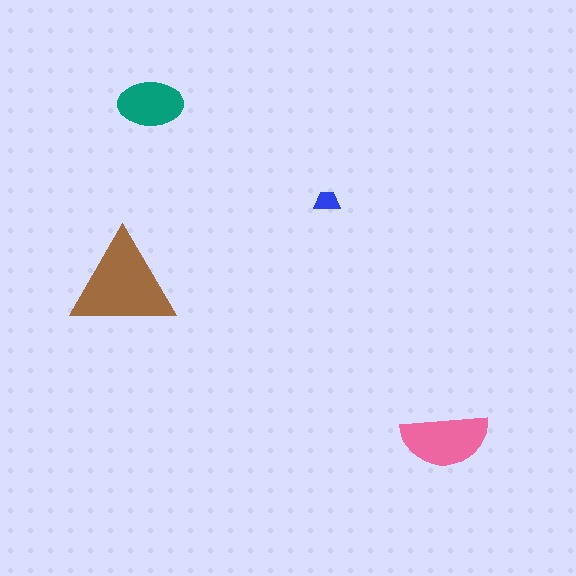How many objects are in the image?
There are 4 objects in the image.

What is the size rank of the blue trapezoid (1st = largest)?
4th.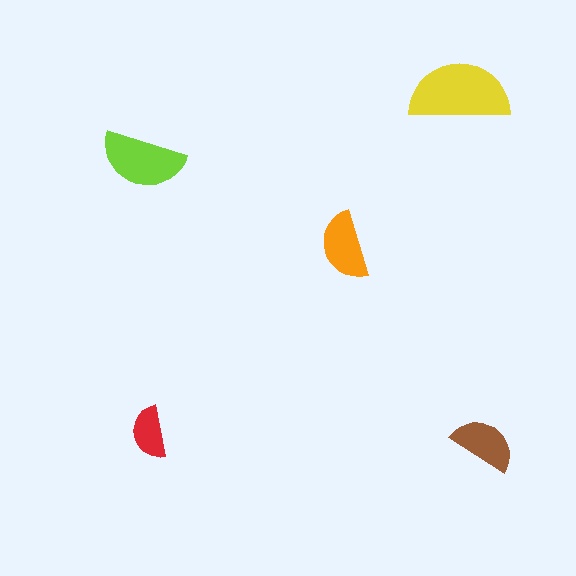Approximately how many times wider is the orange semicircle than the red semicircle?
About 1.5 times wider.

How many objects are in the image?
There are 5 objects in the image.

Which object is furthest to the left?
The lime semicircle is leftmost.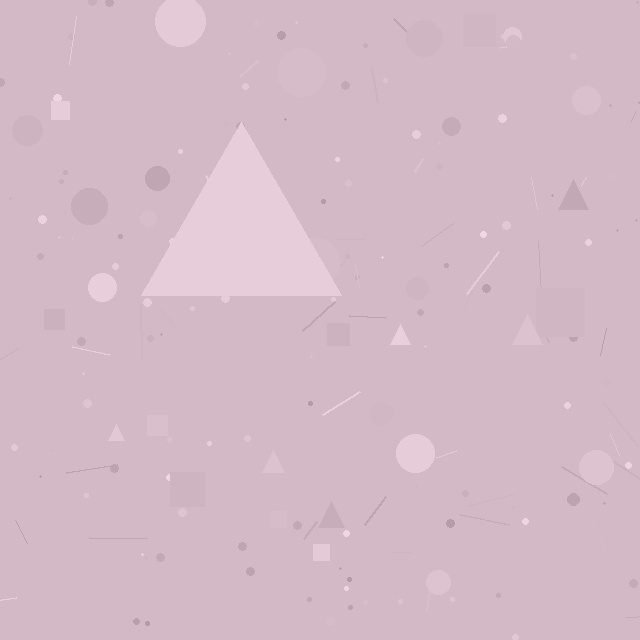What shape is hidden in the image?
A triangle is hidden in the image.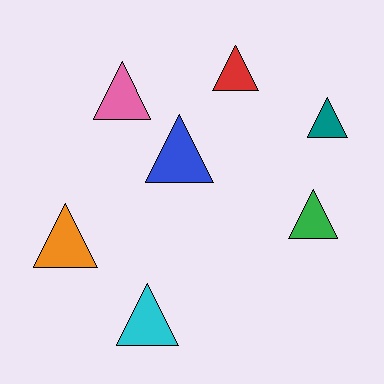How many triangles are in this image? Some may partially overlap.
There are 7 triangles.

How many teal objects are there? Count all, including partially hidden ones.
There is 1 teal object.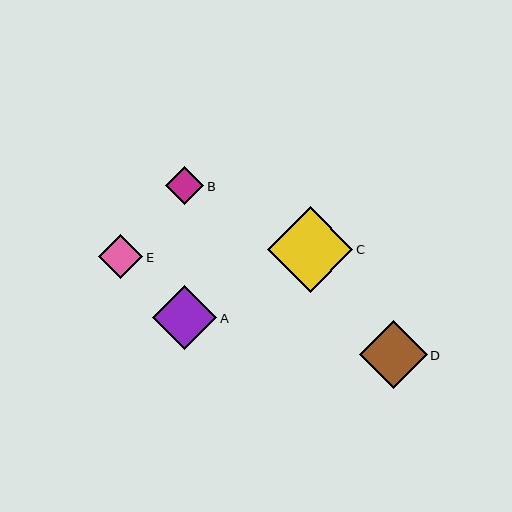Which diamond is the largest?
Diamond C is the largest with a size of approximately 85 pixels.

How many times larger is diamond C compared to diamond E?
Diamond C is approximately 1.9 times the size of diamond E.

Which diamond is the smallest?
Diamond B is the smallest with a size of approximately 38 pixels.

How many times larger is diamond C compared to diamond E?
Diamond C is approximately 1.9 times the size of diamond E.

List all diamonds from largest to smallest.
From largest to smallest: C, D, A, E, B.